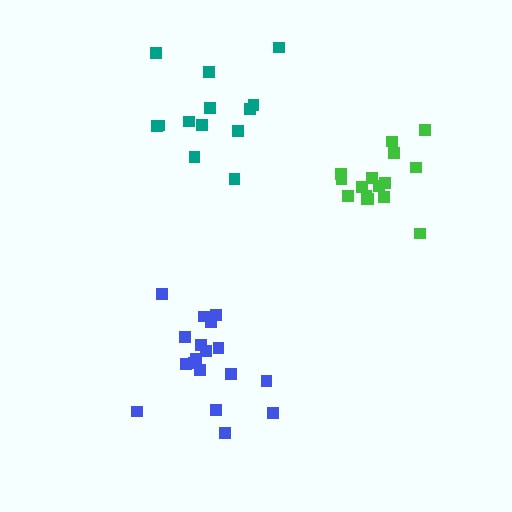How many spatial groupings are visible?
There are 3 spatial groupings.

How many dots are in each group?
Group 1: 17 dots, Group 2: 18 dots, Group 3: 13 dots (48 total).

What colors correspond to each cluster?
The clusters are colored: green, blue, teal.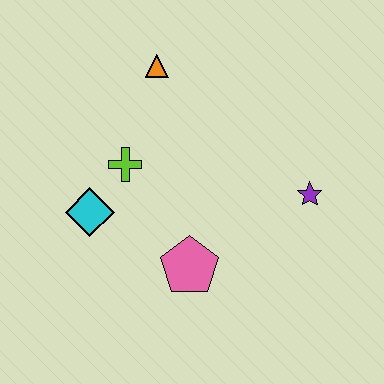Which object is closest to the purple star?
The pink pentagon is closest to the purple star.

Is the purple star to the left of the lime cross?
No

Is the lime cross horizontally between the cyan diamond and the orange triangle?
Yes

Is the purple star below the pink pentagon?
No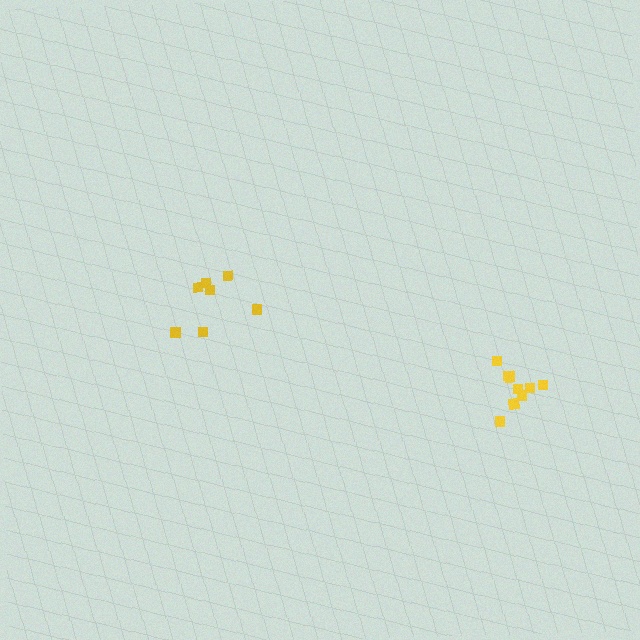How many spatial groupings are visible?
There are 2 spatial groupings.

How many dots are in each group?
Group 1: 7 dots, Group 2: 9 dots (16 total).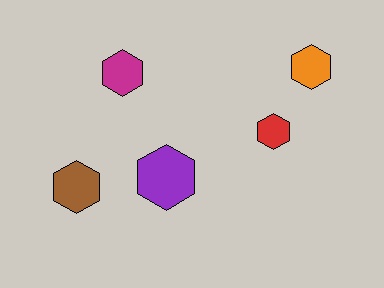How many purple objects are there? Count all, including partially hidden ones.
There is 1 purple object.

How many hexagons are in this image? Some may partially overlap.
There are 5 hexagons.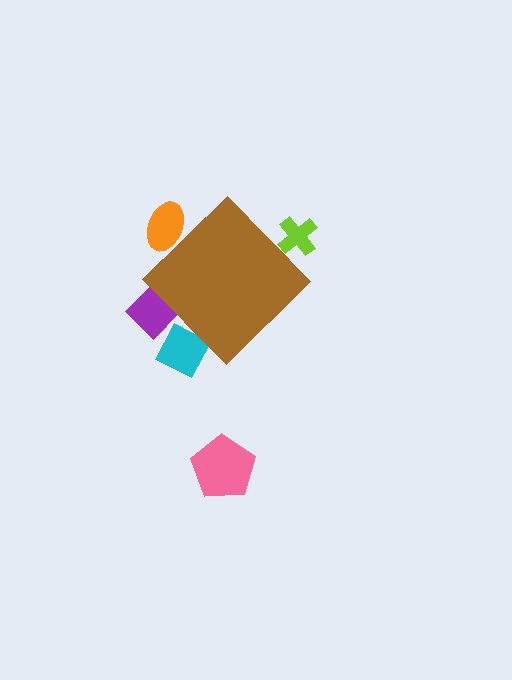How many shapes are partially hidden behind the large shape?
4 shapes are partially hidden.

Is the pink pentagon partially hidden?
No, the pink pentagon is fully visible.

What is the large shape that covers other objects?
A brown diamond.